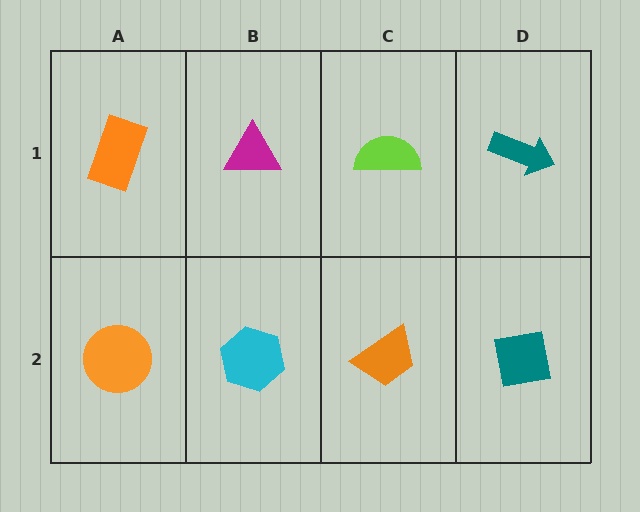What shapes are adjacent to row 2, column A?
An orange rectangle (row 1, column A), a cyan hexagon (row 2, column B).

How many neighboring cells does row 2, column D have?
2.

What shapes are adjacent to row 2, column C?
A lime semicircle (row 1, column C), a cyan hexagon (row 2, column B), a teal square (row 2, column D).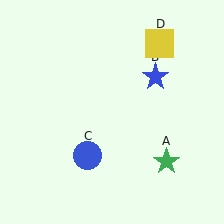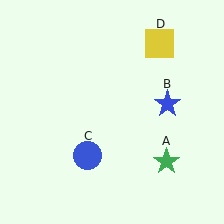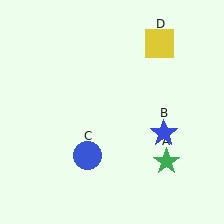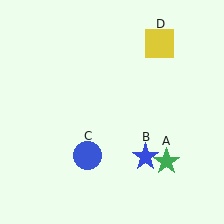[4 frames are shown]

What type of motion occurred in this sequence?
The blue star (object B) rotated clockwise around the center of the scene.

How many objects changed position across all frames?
1 object changed position: blue star (object B).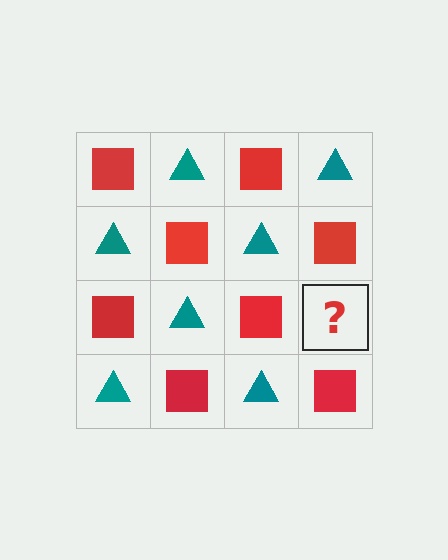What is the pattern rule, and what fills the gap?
The rule is that it alternates red square and teal triangle in a checkerboard pattern. The gap should be filled with a teal triangle.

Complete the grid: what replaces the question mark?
The question mark should be replaced with a teal triangle.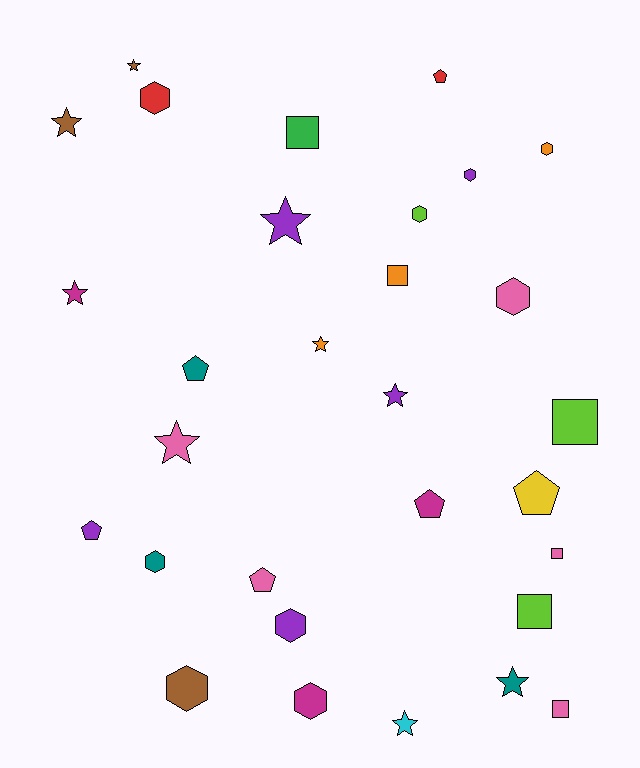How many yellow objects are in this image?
There is 1 yellow object.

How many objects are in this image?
There are 30 objects.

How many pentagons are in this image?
There are 6 pentagons.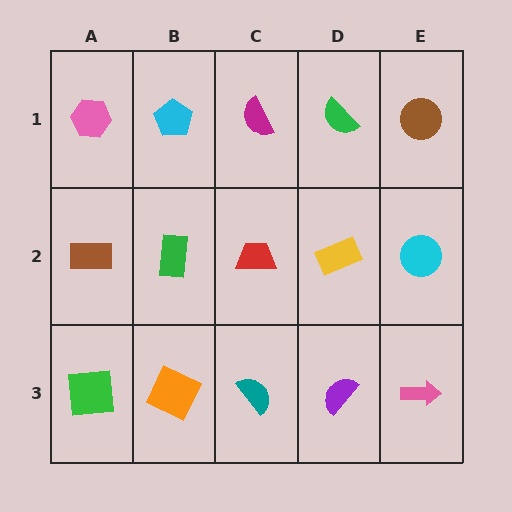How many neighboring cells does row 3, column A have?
2.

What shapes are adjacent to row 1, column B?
A green rectangle (row 2, column B), a pink hexagon (row 1, column A), a magenta semicircle (row 1, column C).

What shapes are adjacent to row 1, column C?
A red trapezoid (row 2, column C), a cyan pentagon (row 1, column B), a green semicircle (row 1, column D).